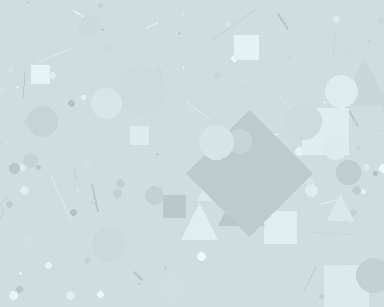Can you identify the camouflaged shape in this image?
The camouflaged shape is a diamond.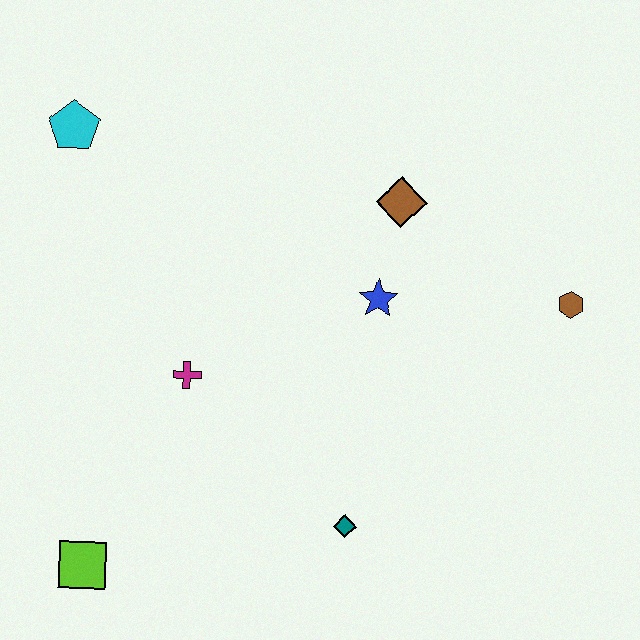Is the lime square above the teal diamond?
No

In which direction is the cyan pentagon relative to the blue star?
The cyan pentagon is to the left of the blue star.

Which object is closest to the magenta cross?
The blue star is closest to the magenta cross.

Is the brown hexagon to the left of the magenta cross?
No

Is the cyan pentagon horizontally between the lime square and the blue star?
No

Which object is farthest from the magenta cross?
The brown hexagon is farthest from the magenta cross.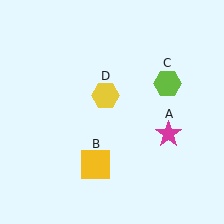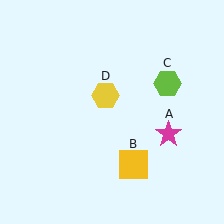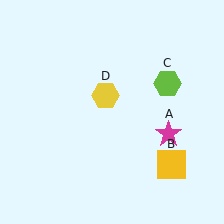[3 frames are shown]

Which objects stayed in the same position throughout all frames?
Magenta star (object A) and lime hexagon (object C) and yellow hexagon (object D) remained stationary.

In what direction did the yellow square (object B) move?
The yellow square (object B) moved right.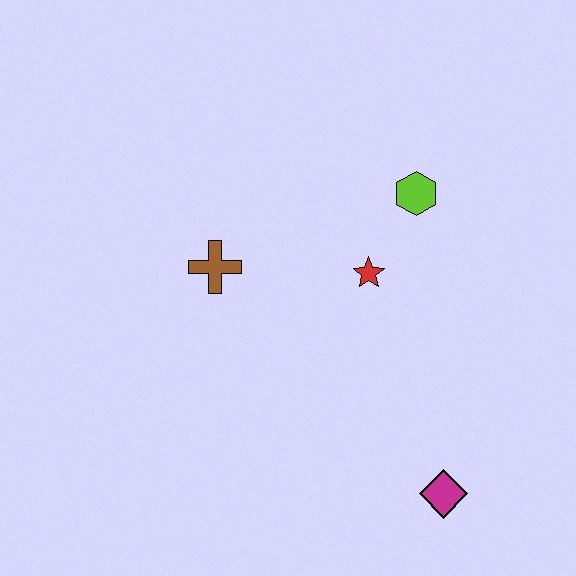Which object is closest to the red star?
The lime hexagon is closest to the red star.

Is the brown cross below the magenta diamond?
No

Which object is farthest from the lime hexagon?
The magenta diamond is farthest from the lime hexagon.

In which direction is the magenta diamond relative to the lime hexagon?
The magenta diamond is below the lime hexagon.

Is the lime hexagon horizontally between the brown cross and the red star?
No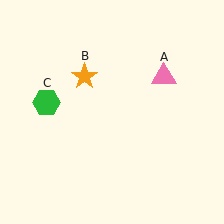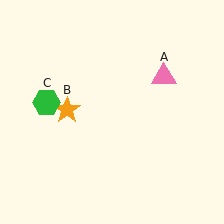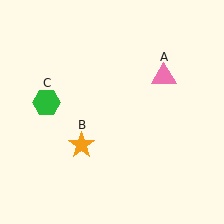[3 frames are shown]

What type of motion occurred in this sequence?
The orange star (object B) rotated counterclockwise around the center of the scene.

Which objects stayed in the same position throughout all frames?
Pink triangle (object A) and green hexagon (object C) remained stationary.